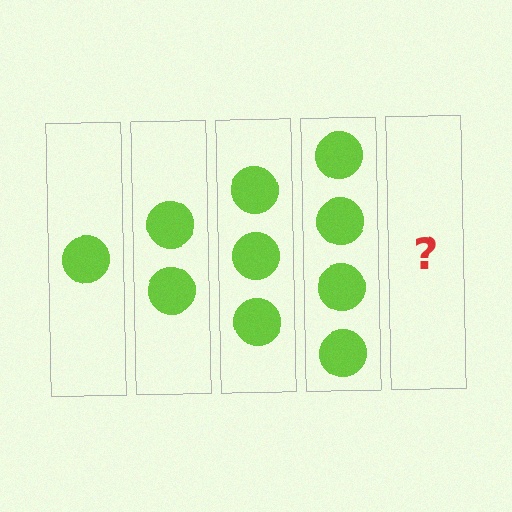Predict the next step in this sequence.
The next step is 5 circles.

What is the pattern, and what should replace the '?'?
The pattern is that each step adds one more circle. The '?' should be 5 circles.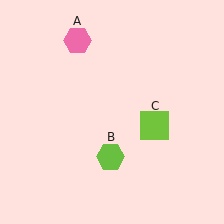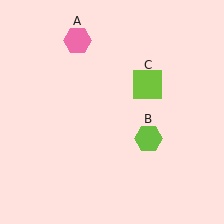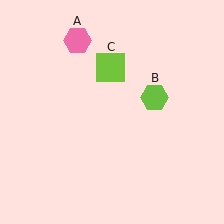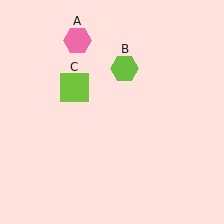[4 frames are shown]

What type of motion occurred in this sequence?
The lime hexagon (object B), lime square (object C) rotated counterclockwise around the center of the scene.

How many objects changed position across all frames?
2 objects changed position: lime hexagon (object B), lime square (object C).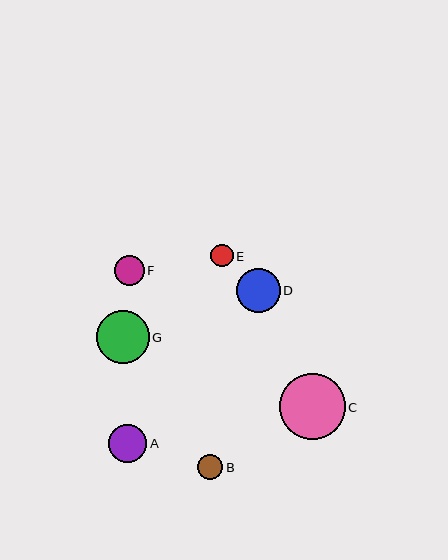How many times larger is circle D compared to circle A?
Circle D is approximately 1.2 times the size of circle A.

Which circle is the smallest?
Circle E is the smallest with a size of approximately 23 pixels.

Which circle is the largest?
Circle C is the largest with a size of approximately 66 pixels.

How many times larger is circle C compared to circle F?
Circle C is approximately 2.2 times the size of circle F.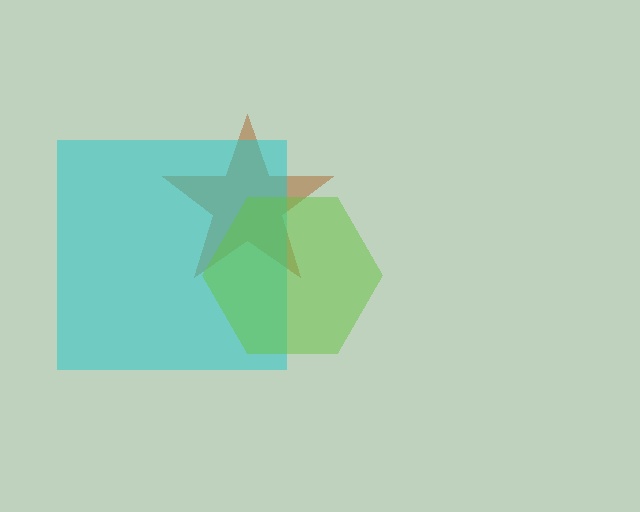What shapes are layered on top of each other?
The layered shapes are: a brown star, a cyan square, a lime hexagon.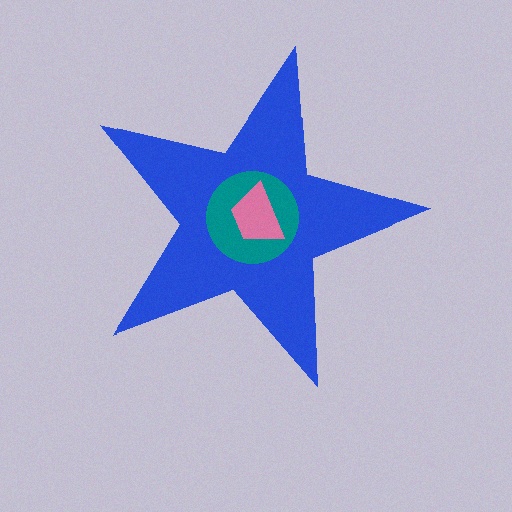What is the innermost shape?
The pink trapezoid.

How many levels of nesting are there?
3.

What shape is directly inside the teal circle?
The pink trapezoid.